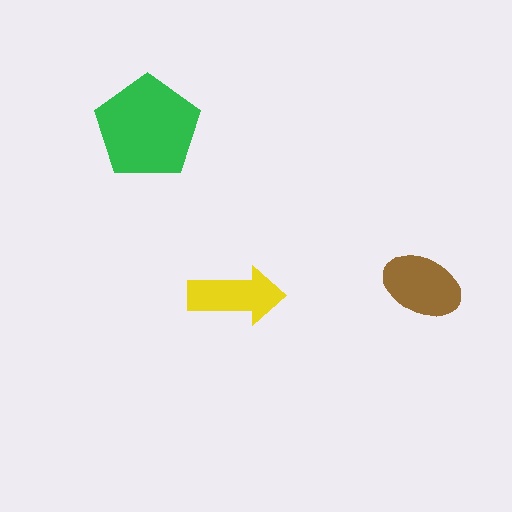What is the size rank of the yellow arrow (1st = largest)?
3rd.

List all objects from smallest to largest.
The yellow arrow, the brown ellipse, the green pentagon.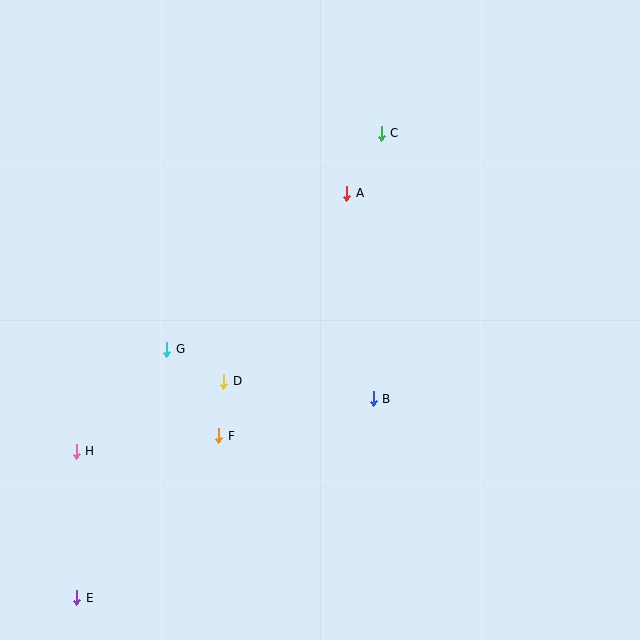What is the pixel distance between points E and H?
The distance between E and H is 147 pixels.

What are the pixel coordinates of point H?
Point H is at (76, 451).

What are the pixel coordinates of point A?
Point A is at (347, 193).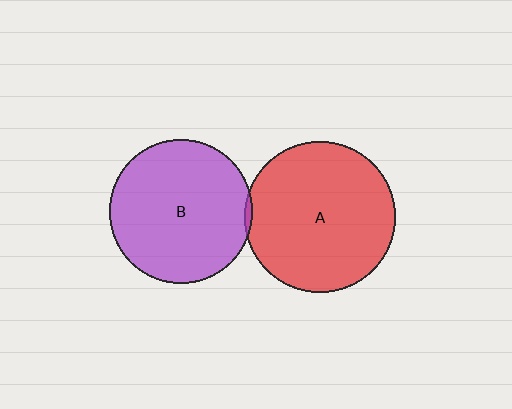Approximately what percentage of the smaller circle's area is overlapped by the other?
Approximately 5%.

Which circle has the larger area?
Circle A (red).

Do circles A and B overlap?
Yes.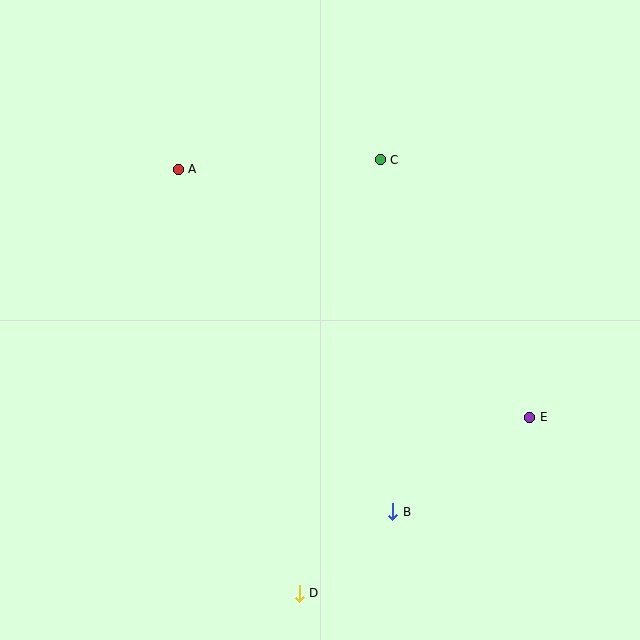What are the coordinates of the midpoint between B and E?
The midpoint between B and E is at (461, 465).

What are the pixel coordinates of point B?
Point B is at (393, 512).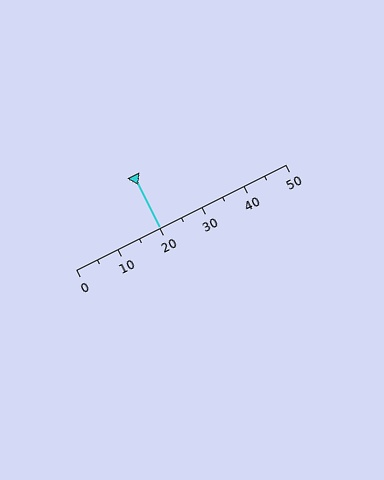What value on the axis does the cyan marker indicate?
The marker indicates approximately 20.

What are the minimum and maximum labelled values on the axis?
The axis runs from 0 to 50.